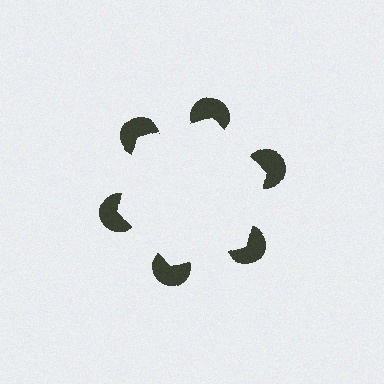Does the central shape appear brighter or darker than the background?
It typically appears slightly brighter than the background, even though no actual brightness change is drawn.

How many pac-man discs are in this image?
There are 6 — one at each vertex of the illusory hexagon.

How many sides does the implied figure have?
6 sides.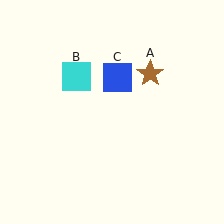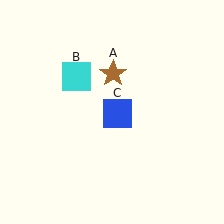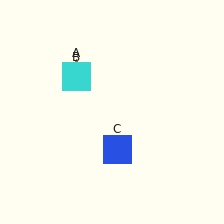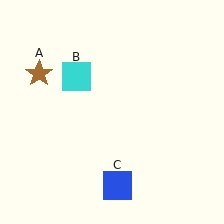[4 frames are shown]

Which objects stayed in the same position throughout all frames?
Cyan square (object B) remained stationary.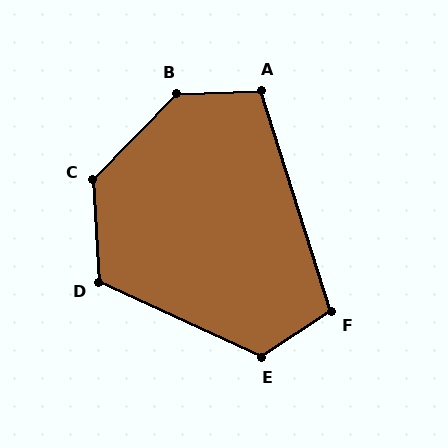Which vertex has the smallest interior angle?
A, at approximately 105 degrees.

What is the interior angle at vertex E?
Approximately 122 degrees (obtuse).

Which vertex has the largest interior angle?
B, at approximately 136 degrees.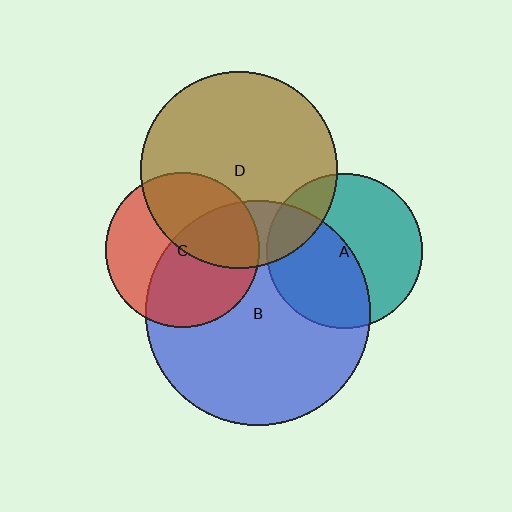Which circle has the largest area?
Circle B (blue).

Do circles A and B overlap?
Yes.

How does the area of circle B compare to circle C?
Approximately 2.1 times.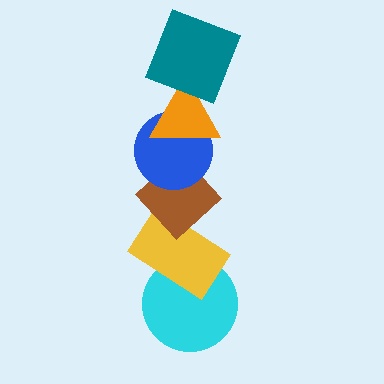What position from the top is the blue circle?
The blue circle is 3rd from the top.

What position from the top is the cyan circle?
The cyan circle is 6th from the top.